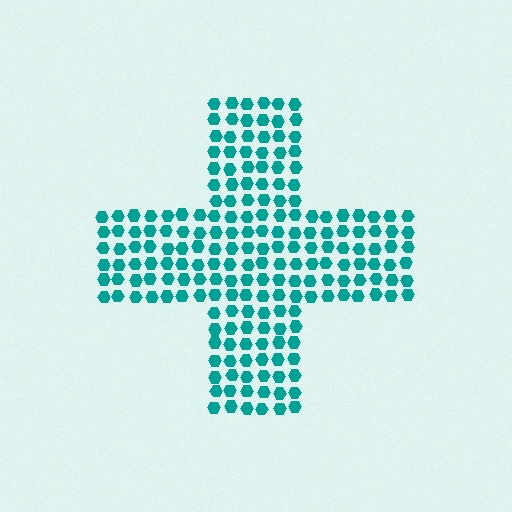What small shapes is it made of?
It is made of small hexagons.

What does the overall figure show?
The overall figure shows a cross.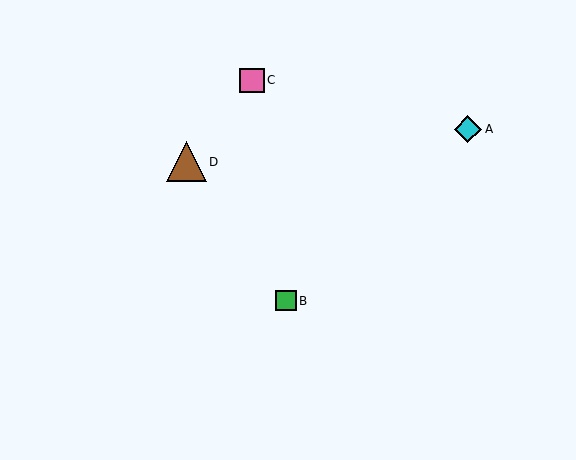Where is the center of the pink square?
The center of the pink square is at (252, 80).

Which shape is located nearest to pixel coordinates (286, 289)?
The green square (labeled B) at (286, 301) is nearest to that location.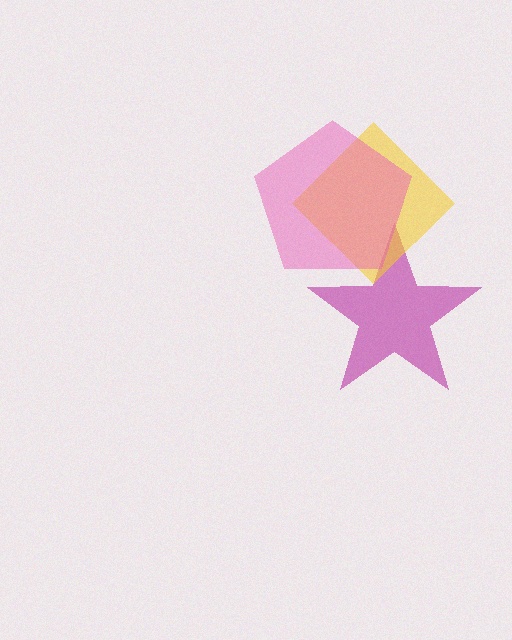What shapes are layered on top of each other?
The layered shapes are: a magenta star, a yellow diamond, a pink pentagon.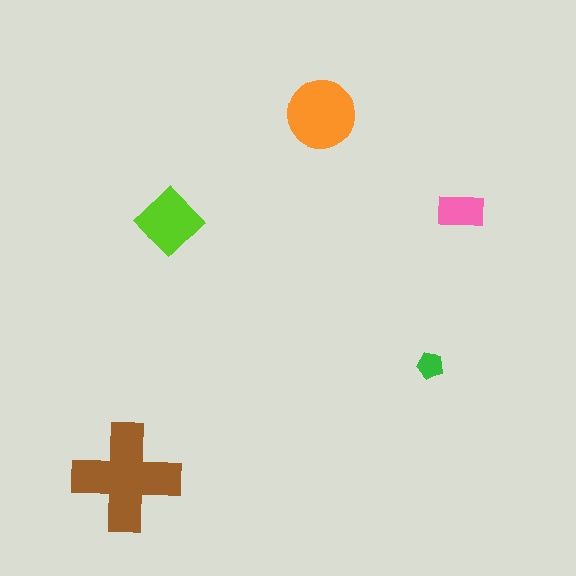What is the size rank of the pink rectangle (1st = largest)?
4th.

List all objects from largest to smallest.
The brown cross, the orange circle, the lime diamond, the pink rectangle, the green pentagon.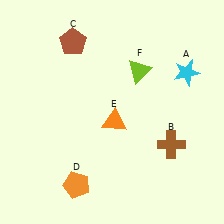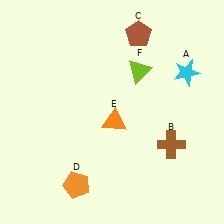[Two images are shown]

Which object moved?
The brown pentagon (C) moved right.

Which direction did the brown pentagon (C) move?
The brown pentagon (C) moved right.